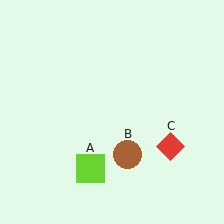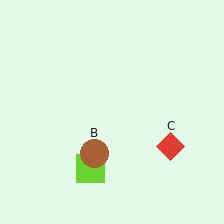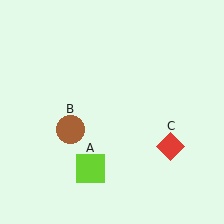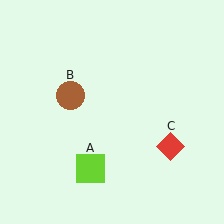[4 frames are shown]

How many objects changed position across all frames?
1 object changed position: brown circle (object B).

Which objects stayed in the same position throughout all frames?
Lime square (object A) and red diamond (object C) remained stationary.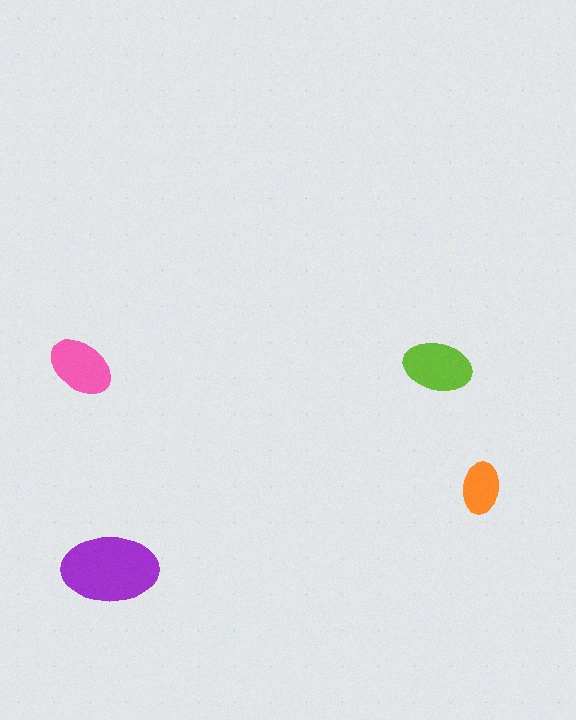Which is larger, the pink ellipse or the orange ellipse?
The pink one.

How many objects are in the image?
There are 4 objects in the image.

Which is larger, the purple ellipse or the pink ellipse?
The purple one.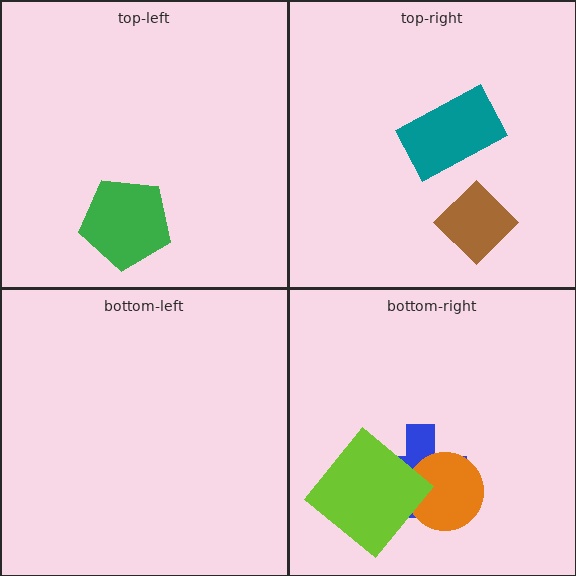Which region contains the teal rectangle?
The top-right region.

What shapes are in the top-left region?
The green pentagon.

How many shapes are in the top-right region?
2.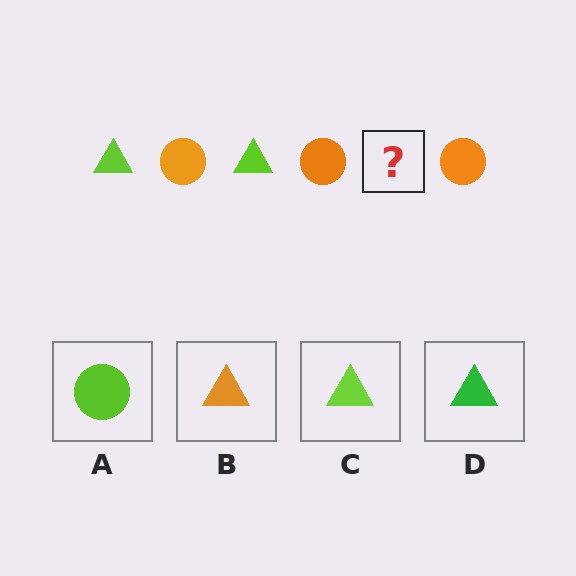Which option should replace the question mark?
Option C.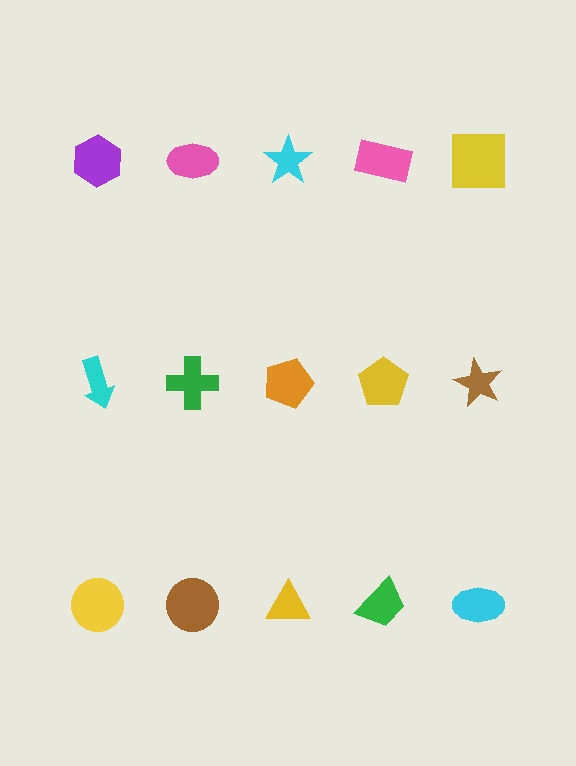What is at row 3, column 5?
A cyan ellipse.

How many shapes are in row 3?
5 shapes.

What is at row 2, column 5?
A brown star.